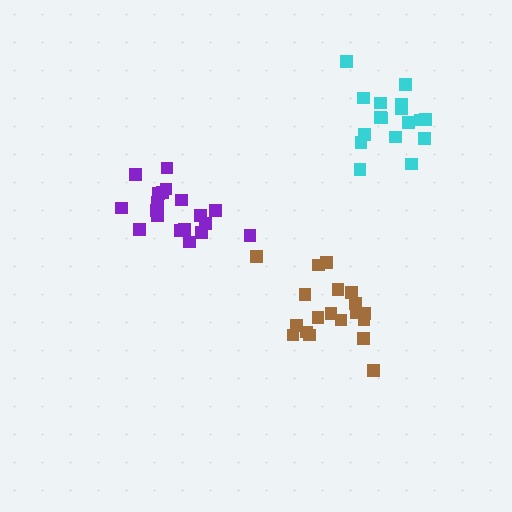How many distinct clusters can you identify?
There are 3 distinct clusters.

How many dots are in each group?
Group 1: 19 dots, Group 2: 17 dots, Group 3: 19 dots (55 total).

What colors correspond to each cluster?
The clusters are colored: brown, cyan, purple.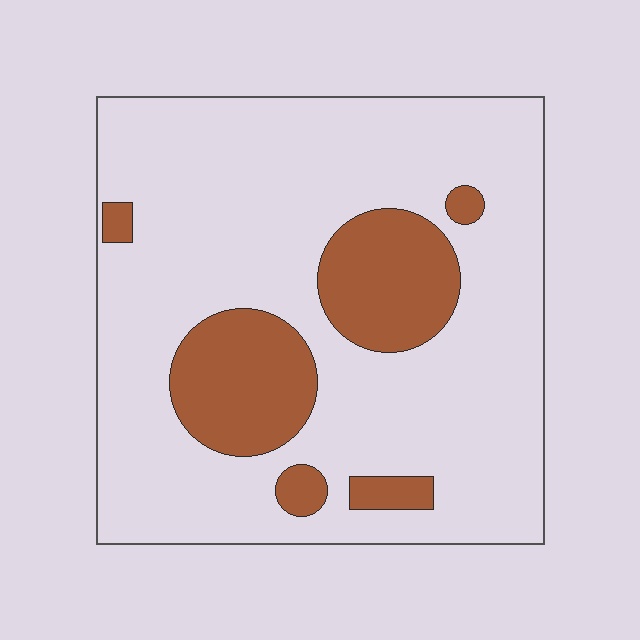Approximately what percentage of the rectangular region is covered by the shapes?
Approximately 20%.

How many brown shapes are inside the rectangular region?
6.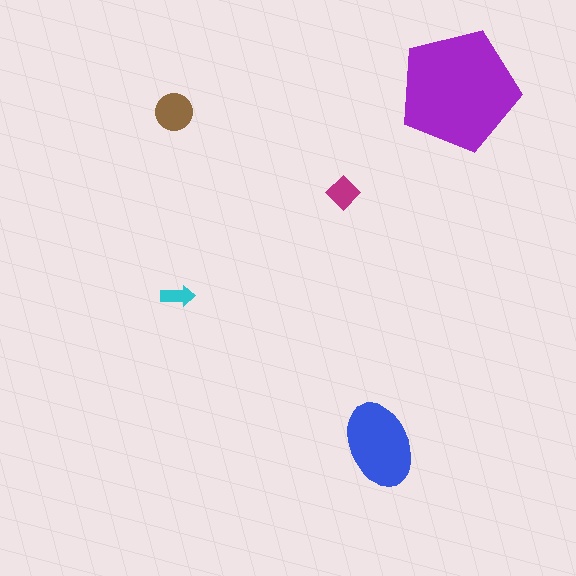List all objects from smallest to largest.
The cyan arrow, the magenta diamond, the brown circle, the blue ellipse, the purple pentagon.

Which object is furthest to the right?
The purple pentagon is rightmost.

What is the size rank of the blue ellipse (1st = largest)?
2nd.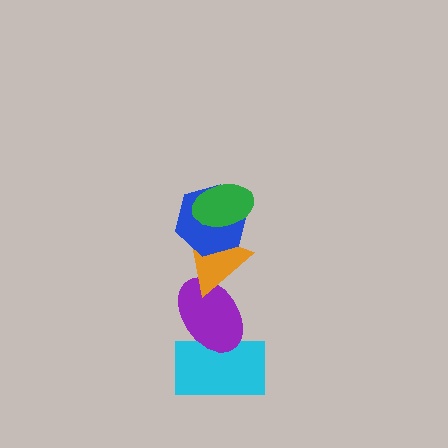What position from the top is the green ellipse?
The green ellipse is 1st from the top.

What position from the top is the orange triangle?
The orange triangle is 3rd from the top.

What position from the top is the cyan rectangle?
The cyan rectangle is 5th from the top.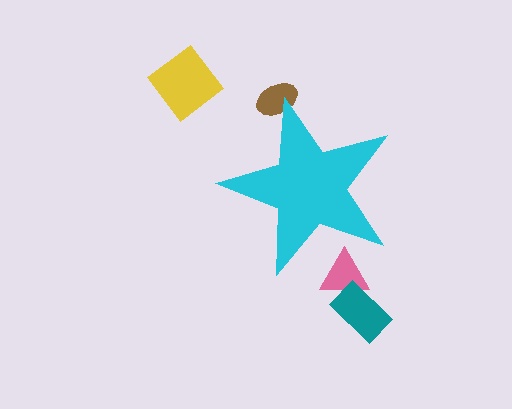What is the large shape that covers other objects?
A cyan star.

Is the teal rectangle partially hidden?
No, the teal rectangle is fully visible.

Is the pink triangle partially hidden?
Yes, the pink triangle is partially hidden behind the cyan star.